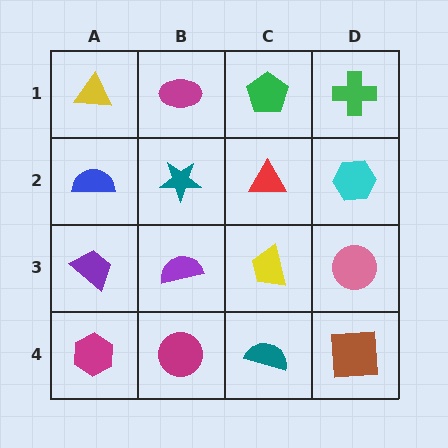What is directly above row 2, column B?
A magenta ellipse.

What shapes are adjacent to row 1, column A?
A blue semicircle (row 2, column A), a magenta ellipse (row 1, column B).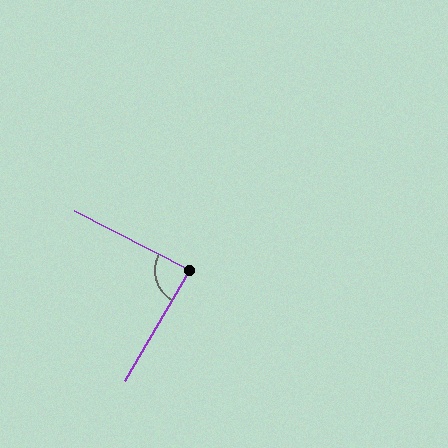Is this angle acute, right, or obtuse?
It is approximately a right angle.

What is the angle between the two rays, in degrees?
Approximately 87 degrees.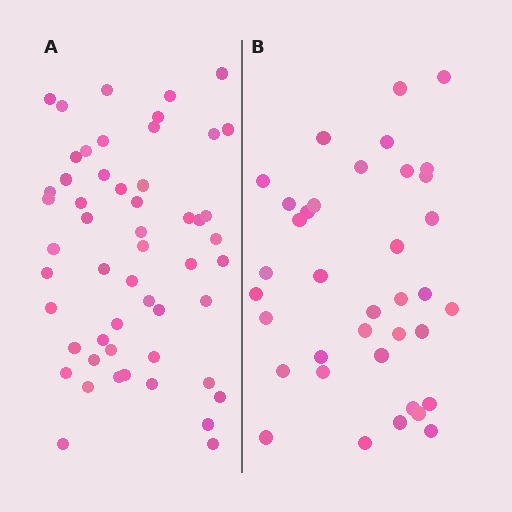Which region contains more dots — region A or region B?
Region A (the left region) has more dots.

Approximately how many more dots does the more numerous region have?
Region A has approximately 15 more dots than region B.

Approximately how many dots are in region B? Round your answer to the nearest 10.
About 40 dots. (The exact count is 37, which rounds to 40.)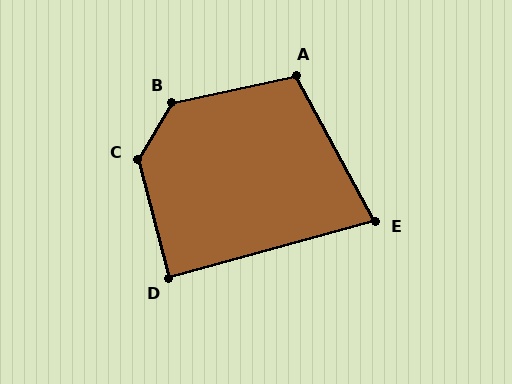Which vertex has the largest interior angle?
C, at approximately 134 degrees.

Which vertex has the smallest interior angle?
E, at approximately 77 degrees.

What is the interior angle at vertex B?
Approximately 133 degrees (obtuse).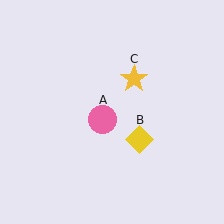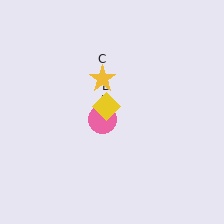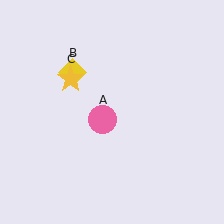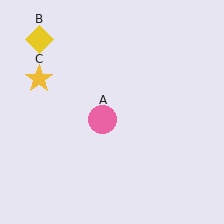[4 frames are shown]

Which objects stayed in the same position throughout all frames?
Pink circle (object A) remained stationary.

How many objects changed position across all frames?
2 objects changed position: yellow diamond (object B), yellow star (object C).